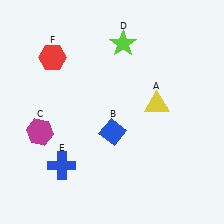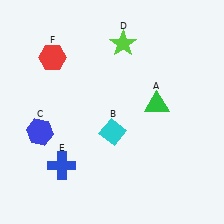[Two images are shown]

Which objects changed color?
A changed from yellow to green. B changed from blue to cyan. C changed from magenta to blue.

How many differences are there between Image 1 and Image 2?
There are 3 differences between the two images.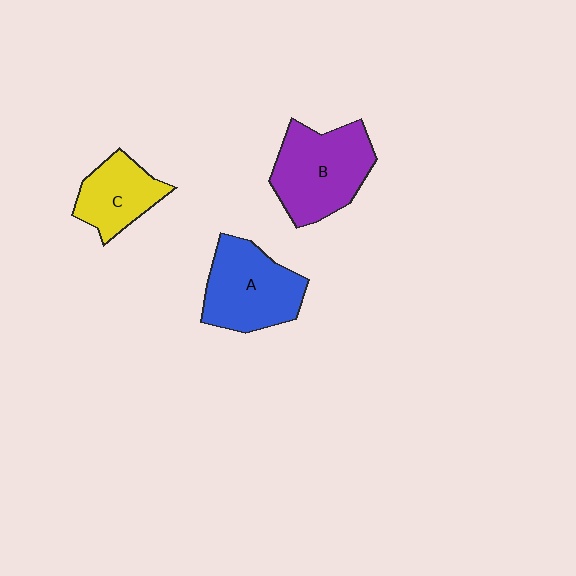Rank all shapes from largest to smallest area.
From largest to smallest: B (purple), A (blue), C (yellow).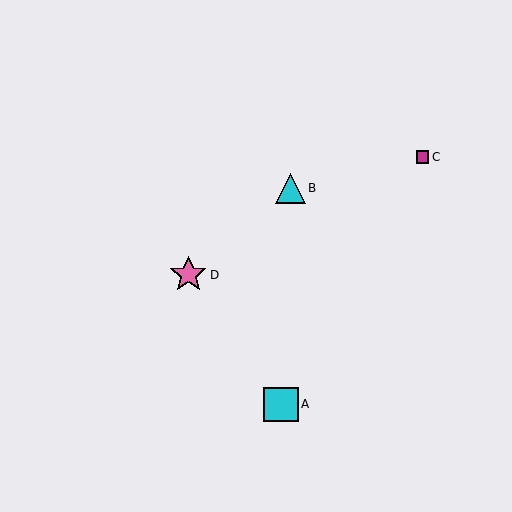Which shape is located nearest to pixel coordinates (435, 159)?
The magenta square (labeled C) at (422, 157) is nearest to that location.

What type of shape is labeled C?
Shape C is a magenta square.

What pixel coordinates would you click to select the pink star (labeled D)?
Click at (188, 275) to select the pink star D.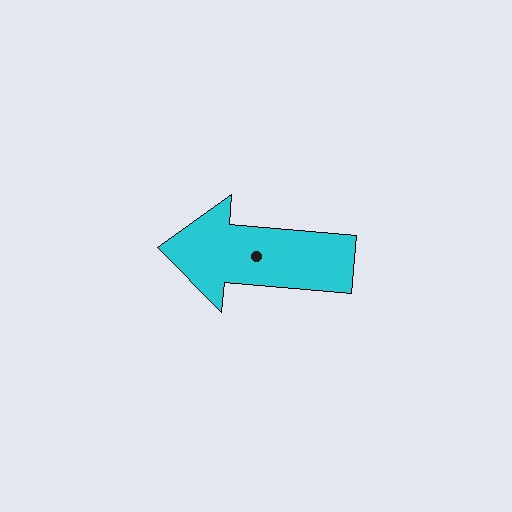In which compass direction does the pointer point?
West.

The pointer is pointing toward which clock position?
Roughly 9 o'clock.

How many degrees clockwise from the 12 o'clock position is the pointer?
Approximately 275 degrees.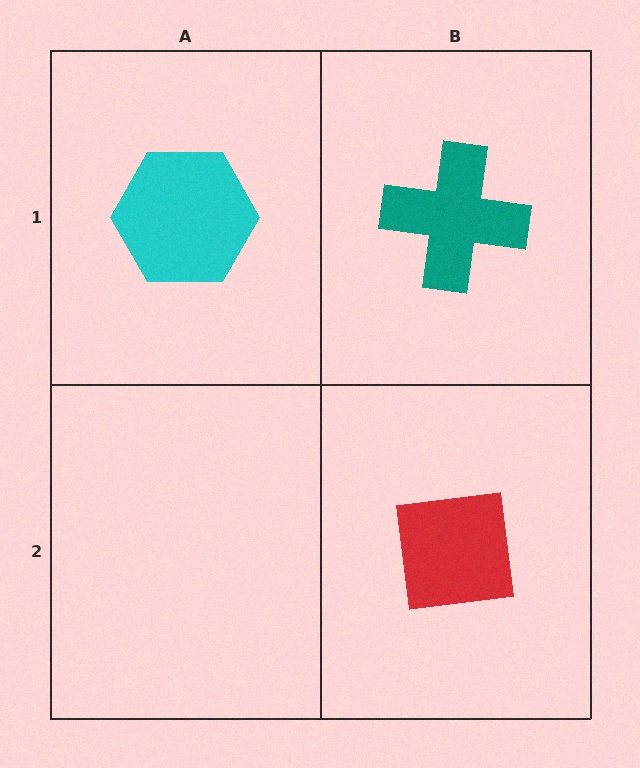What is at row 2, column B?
A red square.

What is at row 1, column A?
A cyan hexagon.